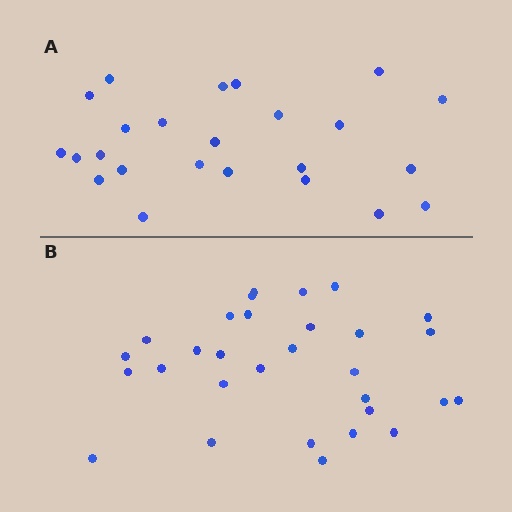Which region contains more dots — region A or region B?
Region B (the bottom region) has more dots.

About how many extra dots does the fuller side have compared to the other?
Region B has about 6 more dots than region A.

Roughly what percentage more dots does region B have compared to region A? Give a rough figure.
About 25% more.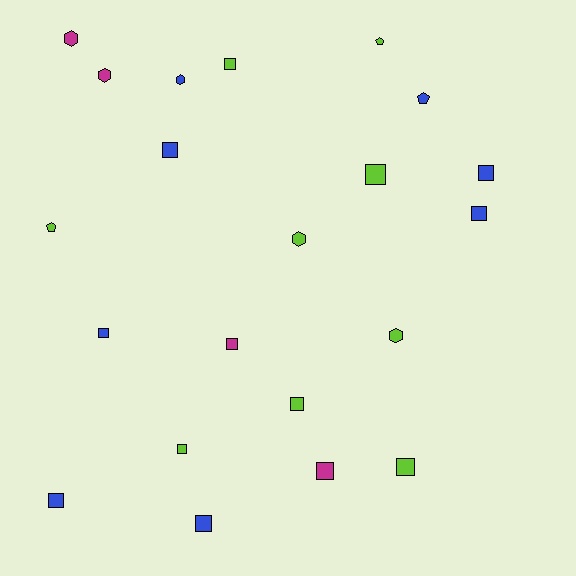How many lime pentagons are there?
There are 2 lime pentagons.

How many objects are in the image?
There are 21 objects.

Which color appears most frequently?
Lime, with 9 objects.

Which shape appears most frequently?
Square, with 13 objects.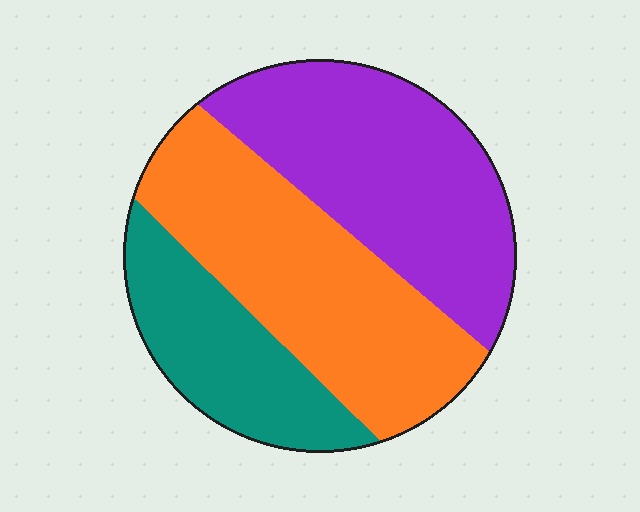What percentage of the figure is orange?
Orange covers around 40% of the figure.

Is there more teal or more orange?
Orange.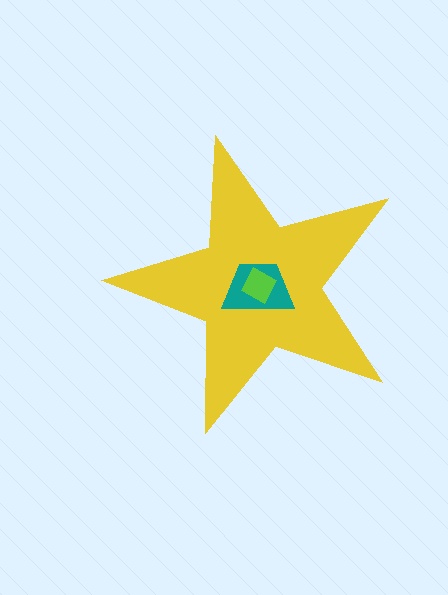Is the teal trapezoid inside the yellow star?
Yes.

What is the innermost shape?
The lime square.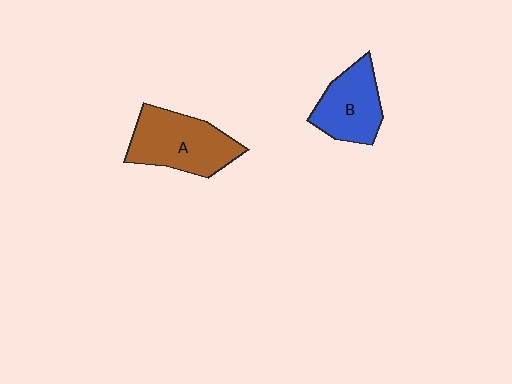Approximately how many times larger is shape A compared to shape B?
Approximately 1.3 times.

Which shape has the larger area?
Shape A (brown).